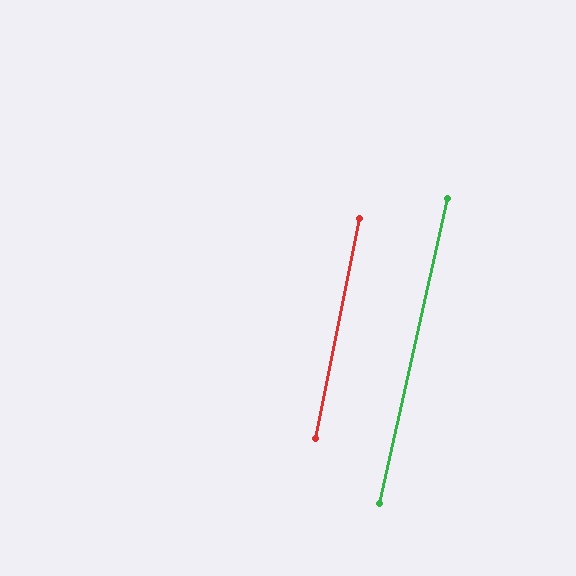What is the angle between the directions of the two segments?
Approximately 1 degree.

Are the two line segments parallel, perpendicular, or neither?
Parallel — their directions differ by only 1.1°.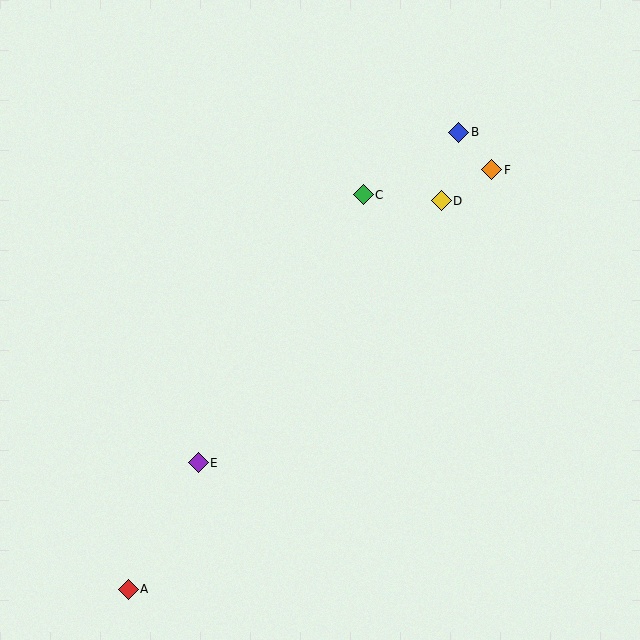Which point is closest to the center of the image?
Point C at (363, 195) is closest to the center.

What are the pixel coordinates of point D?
Point D is at (441, 201).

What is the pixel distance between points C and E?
The distance between C and E is 315 pixels.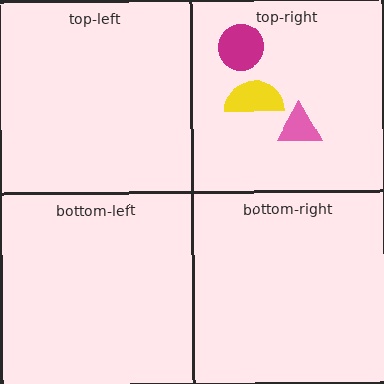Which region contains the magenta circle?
The top-right region.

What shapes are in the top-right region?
The magenta circle, the pink triangle, the yellow semicircle.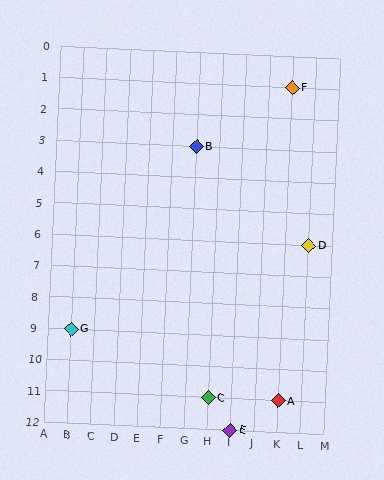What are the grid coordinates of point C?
Point C is at grid coordinates (H, 11).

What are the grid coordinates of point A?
Point A is at grid coordinates (K, 11).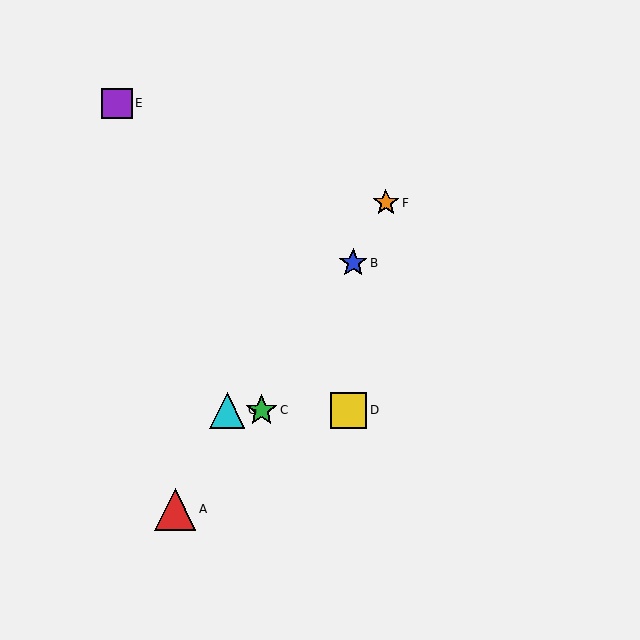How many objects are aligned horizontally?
3 objects (C, D, G) are aligned horizontally.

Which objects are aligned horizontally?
Objects C, D, G are aligned horizontally.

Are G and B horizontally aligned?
No, G is at y≈410 and B is at y≈263.